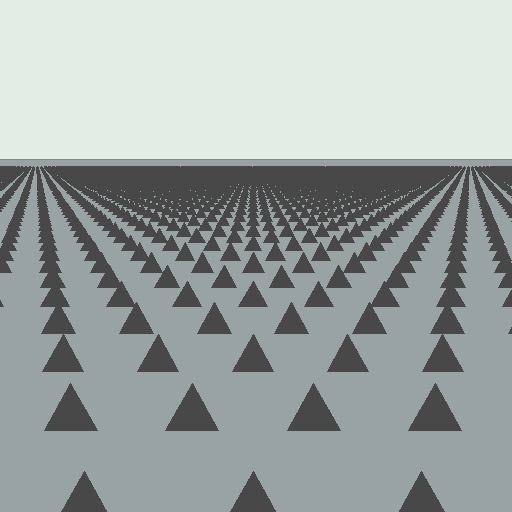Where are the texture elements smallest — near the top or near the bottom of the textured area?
Near the top.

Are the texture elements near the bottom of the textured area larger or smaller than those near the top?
Larger. Near the bottom, elements are closer to the viewer and appear at a bigger on-screen size.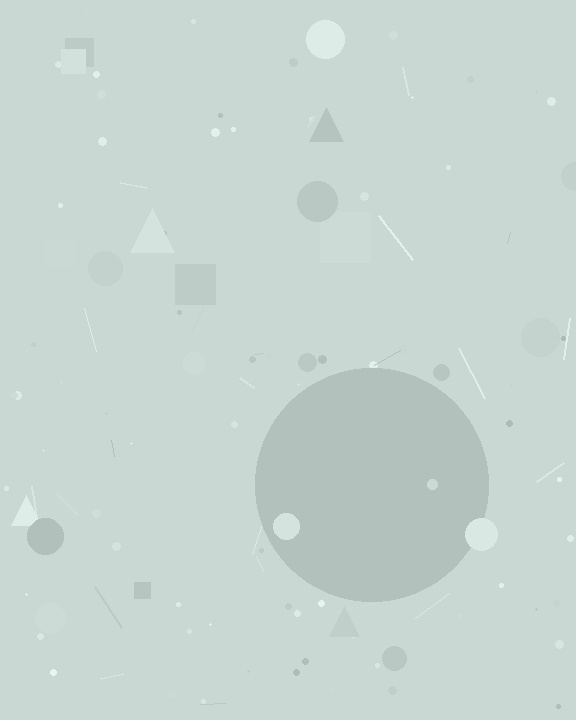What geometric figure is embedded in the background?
A circle is embedded in the background.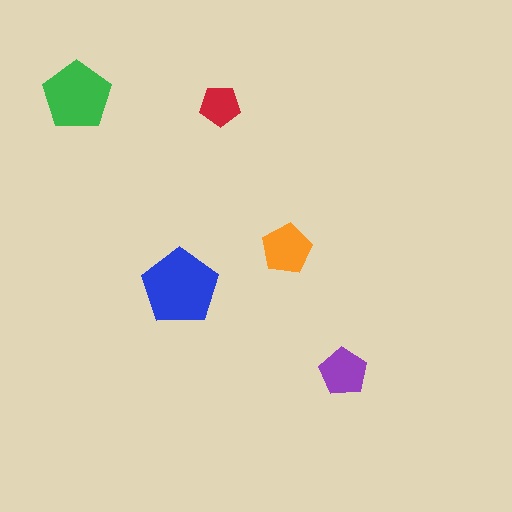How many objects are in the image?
There are 5 objects in the image.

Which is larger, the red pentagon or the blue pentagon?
The blue one.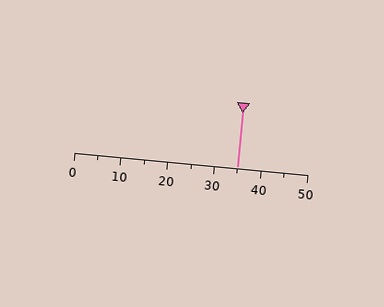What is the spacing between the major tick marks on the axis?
The major ticks are spaced 10 apart.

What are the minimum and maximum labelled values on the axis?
The axis runs from 0 to 50.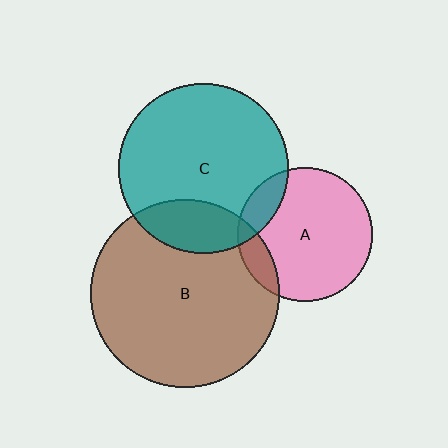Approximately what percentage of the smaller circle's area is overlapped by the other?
Approximately 10%.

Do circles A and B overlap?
Yes.